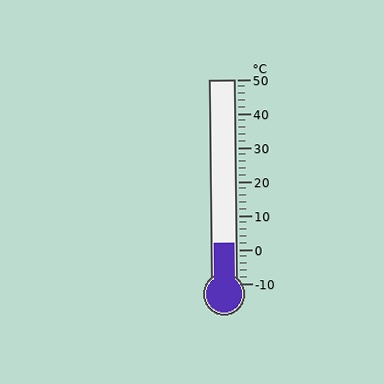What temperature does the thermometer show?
The thermometer shows approximately 2°C.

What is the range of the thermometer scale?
The thermometer scale ranges from -10°C to 50°C.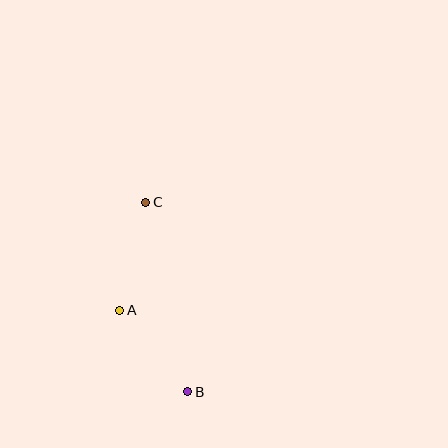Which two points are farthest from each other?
Points B and C are farthest from each other.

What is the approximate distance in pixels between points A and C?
The distance between A and C is approximately 111 pixels.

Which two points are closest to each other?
Points A and B are closest to each other.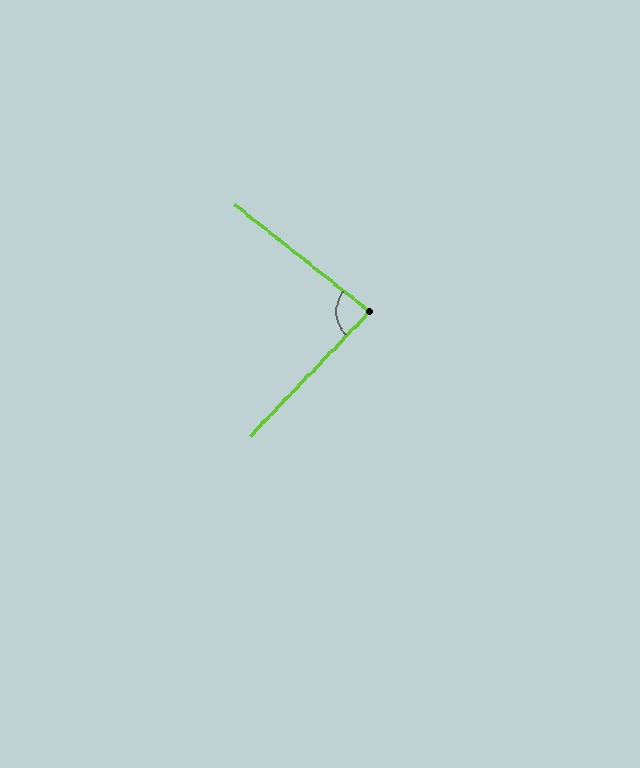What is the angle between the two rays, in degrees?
Approximately 85 degrees.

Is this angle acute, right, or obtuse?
It is acute.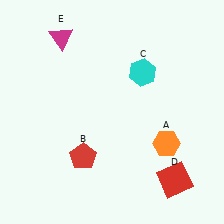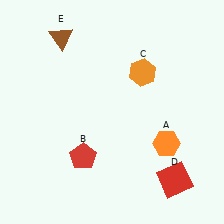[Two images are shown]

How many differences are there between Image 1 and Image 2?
There are 2 differences between the two images.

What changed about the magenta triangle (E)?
In Image 1, E is magenta. In Image 2, it changed to brown.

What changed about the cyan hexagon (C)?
In Image 1, C is cyan. In Image 2, it changed to orange.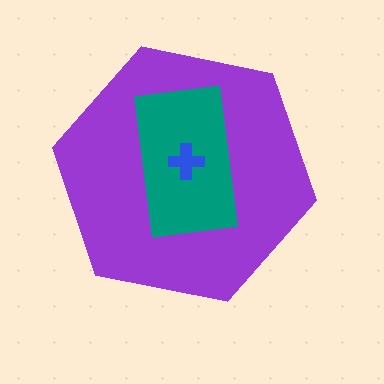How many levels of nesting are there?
3.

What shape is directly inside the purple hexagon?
The teal rectangle.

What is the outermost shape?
The purple hexagon.